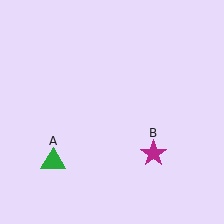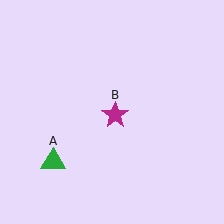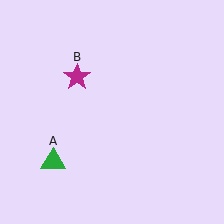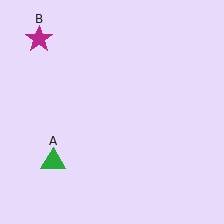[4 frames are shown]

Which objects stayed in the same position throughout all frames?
Green triangle (object A) remained stationary.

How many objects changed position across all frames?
1 object changed position: magenta star (object B).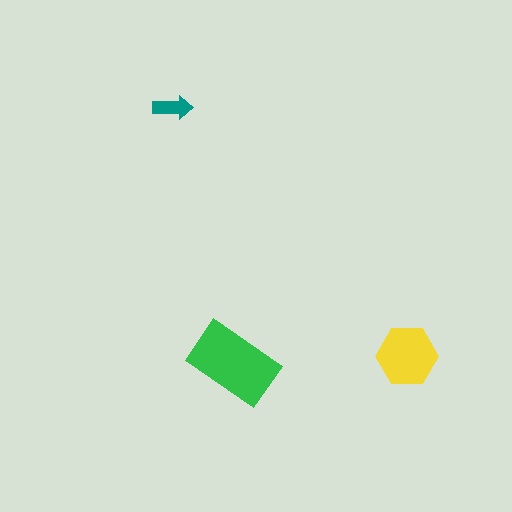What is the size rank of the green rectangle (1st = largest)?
1st.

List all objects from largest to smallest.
The green rectangle, the yellow hexagon, the teal arrow.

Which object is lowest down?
The green rectangle is bottommost.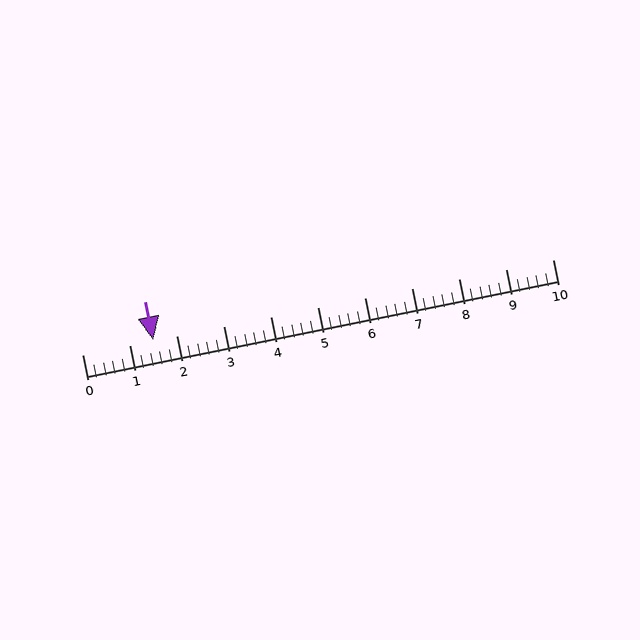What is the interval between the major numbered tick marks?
The major tick marks are spaced 1 units apart.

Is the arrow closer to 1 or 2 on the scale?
The arrow is closer to 2.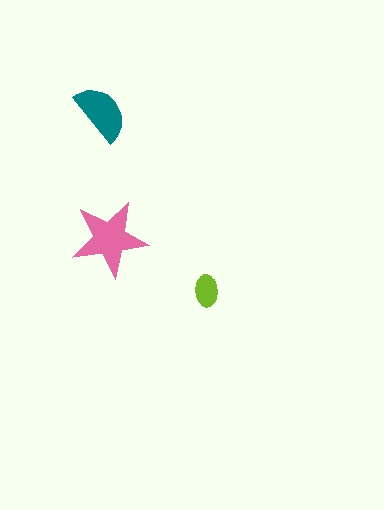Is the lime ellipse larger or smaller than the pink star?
Smaller.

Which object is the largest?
The pink star.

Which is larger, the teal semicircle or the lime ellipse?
The teal semicircle.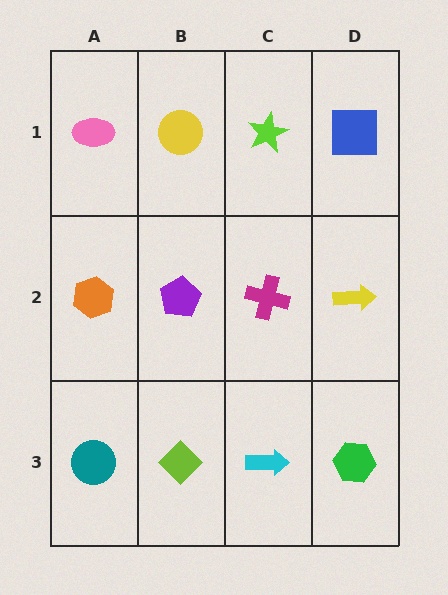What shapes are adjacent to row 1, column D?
A yellow arrow (row 2, column D), a lime star (row 1, column C).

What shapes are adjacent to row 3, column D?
A yellow arrow (row 2, column D), a cyan arrow (row 3, column C).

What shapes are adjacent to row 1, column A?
An orange hexagon (row 2, column A), a yellow circle (row 1, column B).